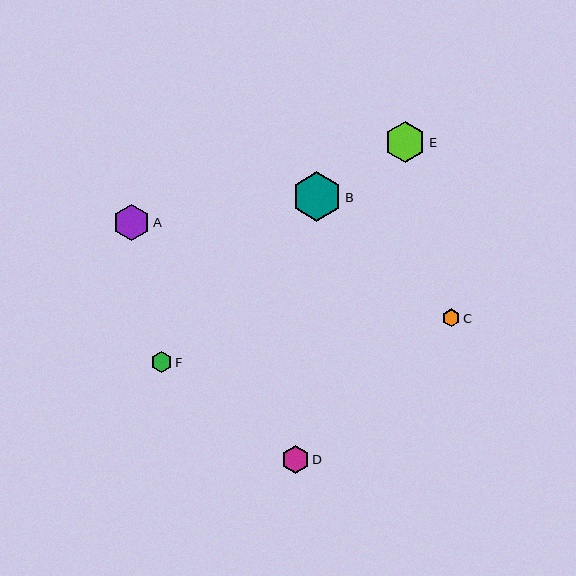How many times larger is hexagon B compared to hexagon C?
Hexagon B is approximately 2.7 times the size of hexagon C.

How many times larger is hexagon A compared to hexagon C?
Hexagon A is approximately 2.0 times the size of hexagon C.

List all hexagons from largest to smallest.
From largest to smallest: B, E, A, D, F, C.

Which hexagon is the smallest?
Hexagon C is the smallest with a size of approximately 18 pixels.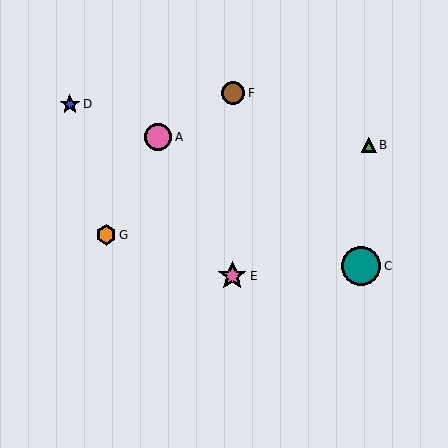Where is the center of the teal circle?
The center of the teal circle is at (361, 266).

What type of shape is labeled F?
Shape F is a brown circle.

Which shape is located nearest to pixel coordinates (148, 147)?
The pink circle (labeled A) at (158, 137) is nearest to that location.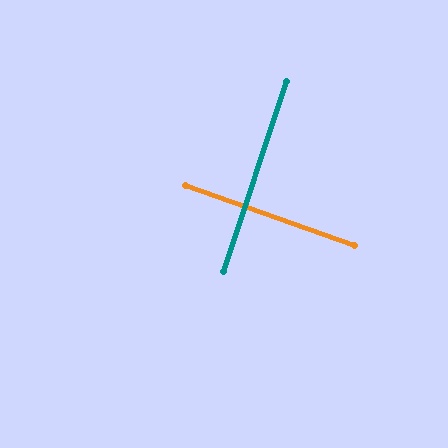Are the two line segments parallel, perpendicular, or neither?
Perpendicular — they meet at approximately 89°.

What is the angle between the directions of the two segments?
Approximately 89 degrees.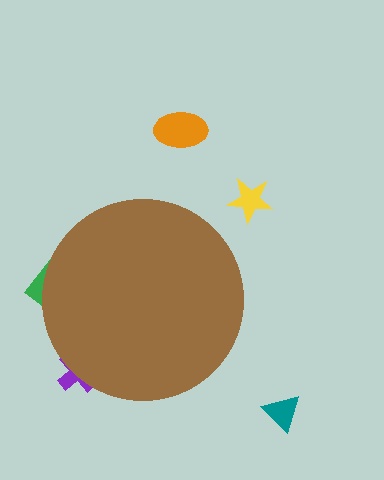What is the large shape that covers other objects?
A brown circle.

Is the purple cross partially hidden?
Yes, the purple cross is partially hidden behind the brown circle.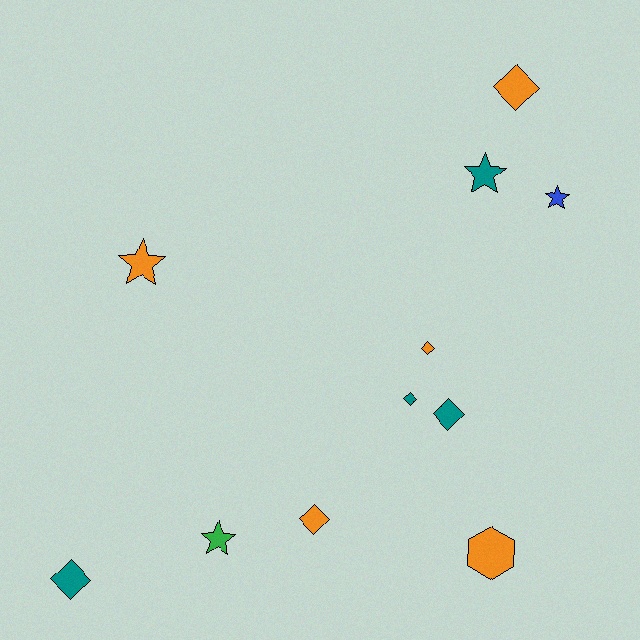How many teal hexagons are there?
There are no teal hexagons.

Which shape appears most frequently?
Diamond, with 6 objects.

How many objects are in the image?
There are 11 objects.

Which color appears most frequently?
Orange, with 5 objects.